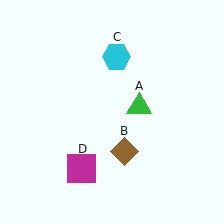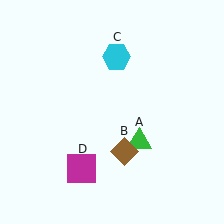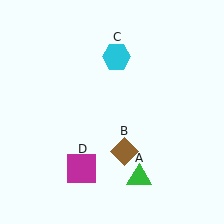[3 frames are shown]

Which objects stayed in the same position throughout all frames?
Brown diamond (object B) and cyan hexagon (object C) and magenta square (object D) remained stationary.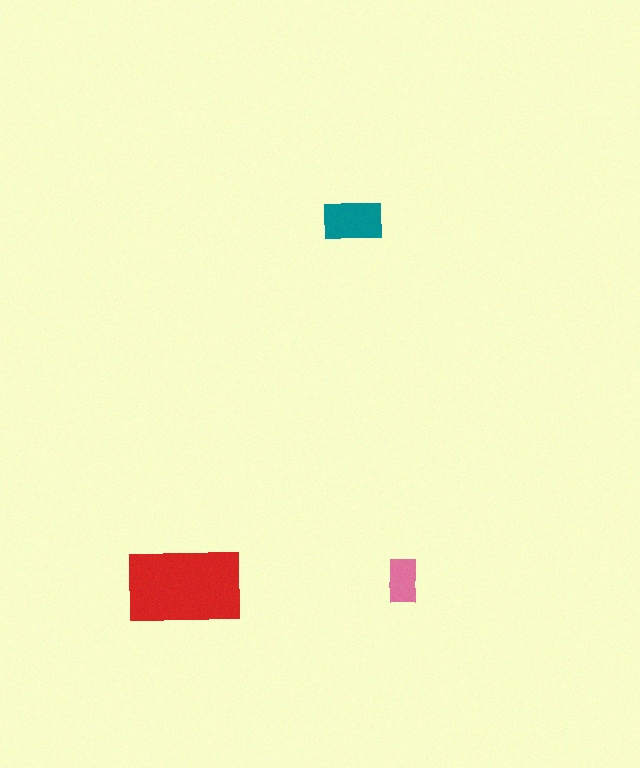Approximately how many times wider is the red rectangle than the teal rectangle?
About 2 times wider.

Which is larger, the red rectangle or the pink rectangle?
The red one.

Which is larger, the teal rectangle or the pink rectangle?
The teal one.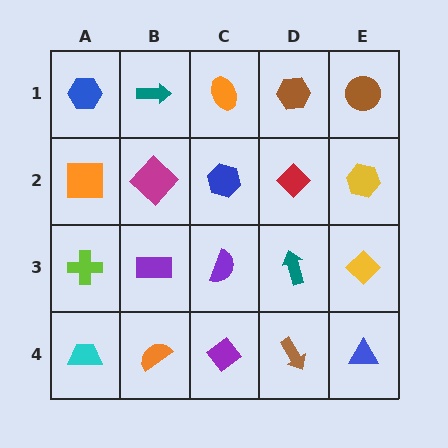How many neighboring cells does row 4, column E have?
2.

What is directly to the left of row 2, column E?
A red diamond.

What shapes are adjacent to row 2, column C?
An orange ellipse (row 1, column C), a purple semicircle (row 3, column C), a magenta diamond (row 2, column B), a red diamond (row 2, column D).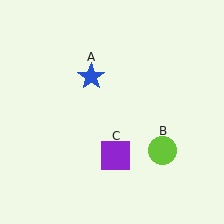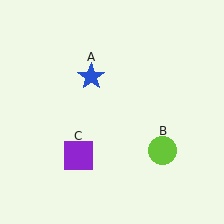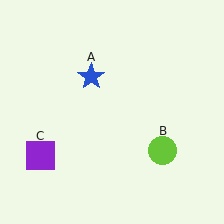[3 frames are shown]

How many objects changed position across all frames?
1 object changed position: purple square (object C).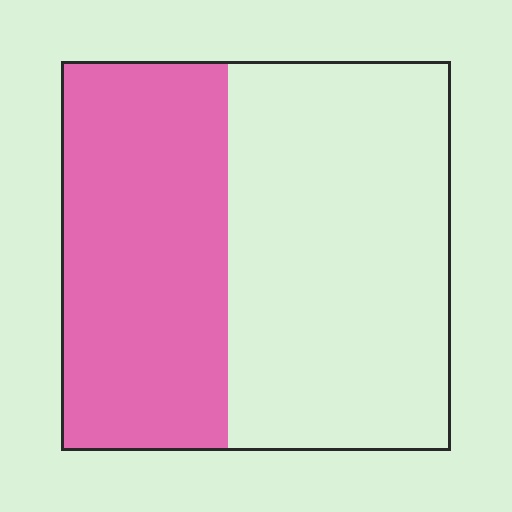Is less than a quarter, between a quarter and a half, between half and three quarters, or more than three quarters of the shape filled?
Between a quarter and a half.